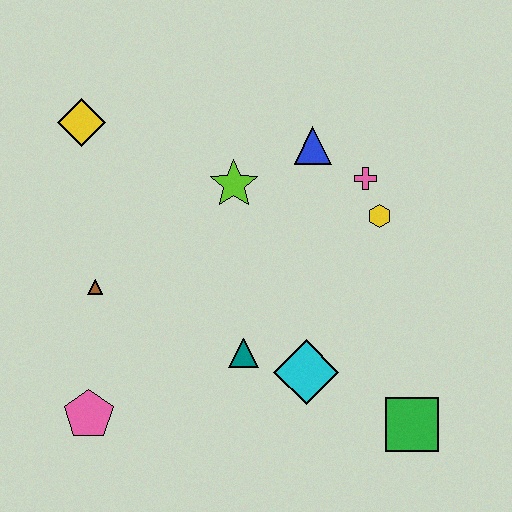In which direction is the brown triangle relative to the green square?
The brown triangle is to the left of the green square.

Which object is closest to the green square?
The cyan diamond is closest to the green square.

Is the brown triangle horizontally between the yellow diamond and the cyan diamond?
Yes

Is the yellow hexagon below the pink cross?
Yes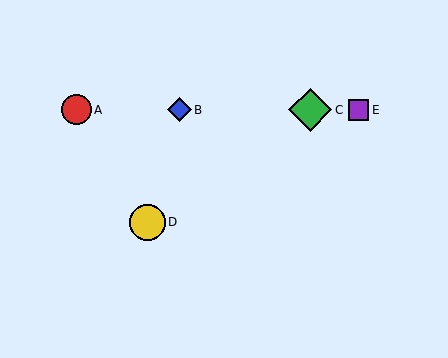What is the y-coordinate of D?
Object D is at y≈222.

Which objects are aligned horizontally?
Objects A, B, C, E are aligned horizontally.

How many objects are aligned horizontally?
4 objects (A, B, C, E) are aligned horizontally.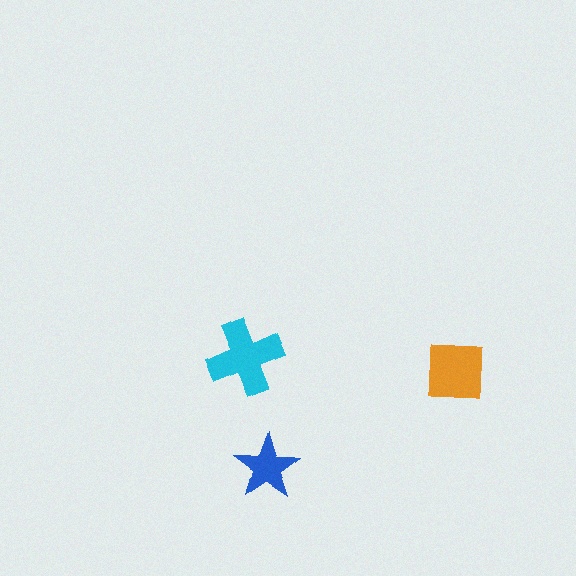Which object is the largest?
The cyan cross.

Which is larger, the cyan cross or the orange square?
The cyan cross.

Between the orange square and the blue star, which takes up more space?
The orange square.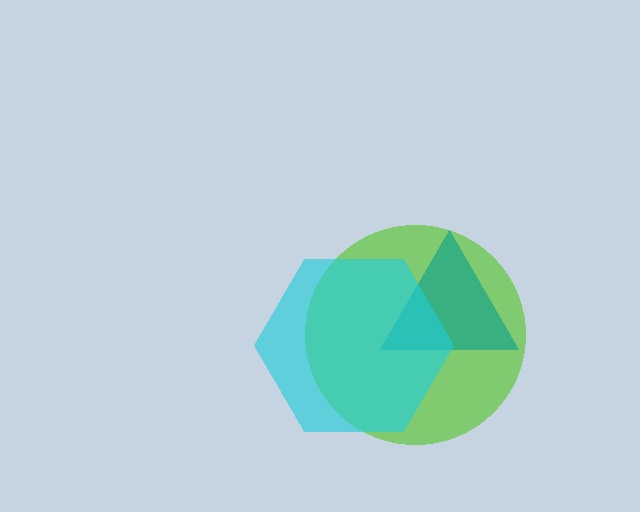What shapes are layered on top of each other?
The layered shapes are: a lime circle, a teal triangle, a cyan hexagon.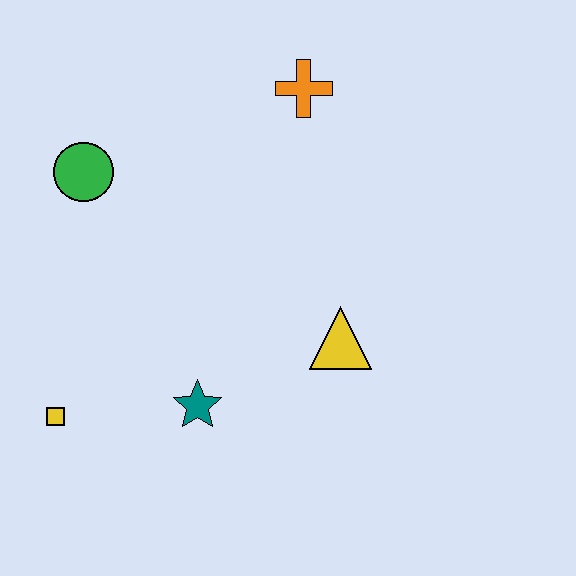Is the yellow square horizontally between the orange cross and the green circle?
No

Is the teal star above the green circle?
No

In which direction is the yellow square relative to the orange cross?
The yellow square is below the orange cross.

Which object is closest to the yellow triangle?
The teal star is closest to the yellow triangle.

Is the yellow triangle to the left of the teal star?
No